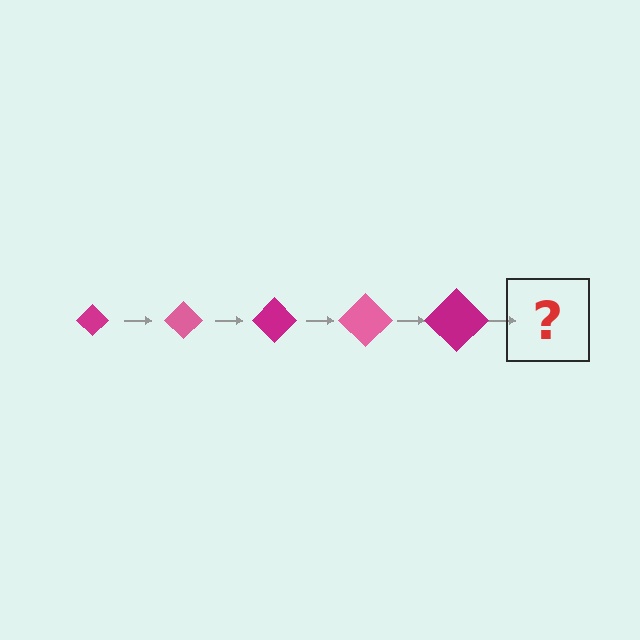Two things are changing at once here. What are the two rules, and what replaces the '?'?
The two rules are that the diamond grows larger each step and the color cycles through magenta and pink. The '?' should be a pink diamond, larger than the previous one.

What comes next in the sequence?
The next element should be a pink diamond, larger than the previous one.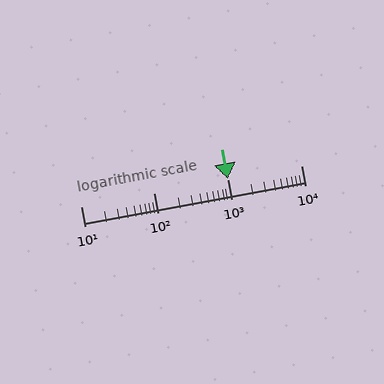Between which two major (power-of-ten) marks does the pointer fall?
The pointer is between 1000 and 10000.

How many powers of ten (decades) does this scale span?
The scale spans 3 decades, from 10 to 10000.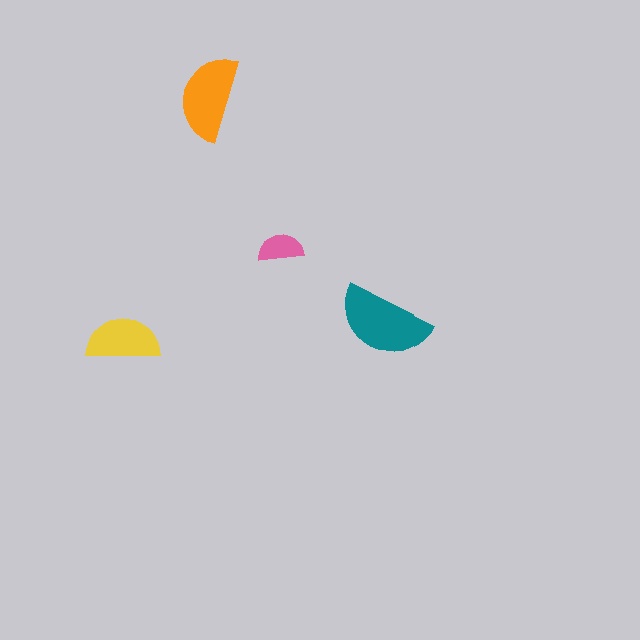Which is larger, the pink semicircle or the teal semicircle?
The teal one.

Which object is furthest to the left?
The yellow semicircle is leftmost.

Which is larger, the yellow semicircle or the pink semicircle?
The yellow one.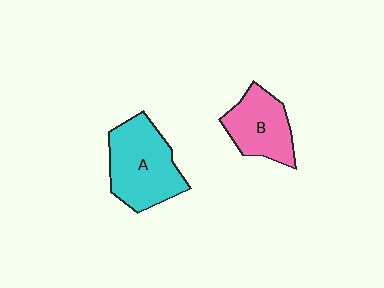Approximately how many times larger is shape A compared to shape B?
Approximately 1.4 times.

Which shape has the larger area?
Shape A (cyan).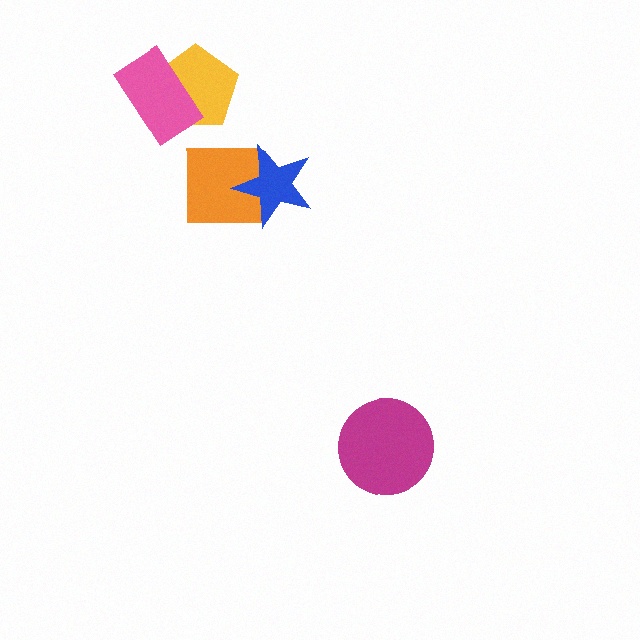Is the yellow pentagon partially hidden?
Yes, it is partially covered by another shape.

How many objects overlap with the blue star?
1 object overlaps with the blue star.